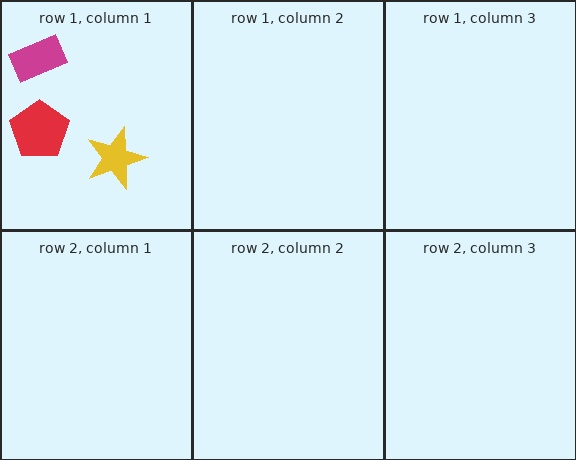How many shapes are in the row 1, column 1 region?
3.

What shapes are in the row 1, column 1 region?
The red pentagon, the yellow star, the magenta rectangle.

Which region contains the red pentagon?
The row 1, column 1 region.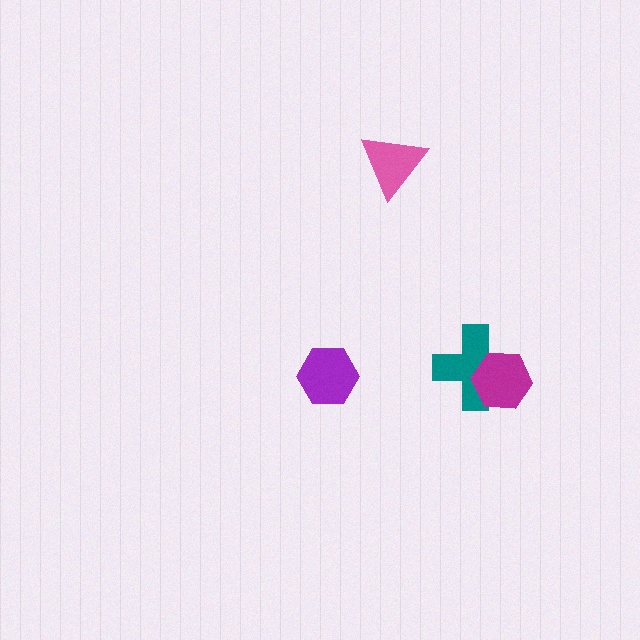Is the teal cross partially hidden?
Yes, it is partially covered by another shape.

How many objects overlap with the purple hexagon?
0 objects overlap with the purple hexagon.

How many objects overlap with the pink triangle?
0 objects overlap with the pink triangle.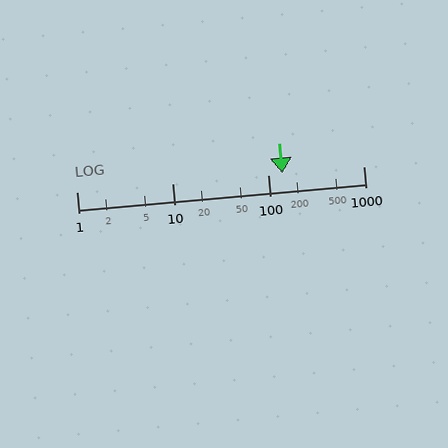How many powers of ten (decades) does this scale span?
The scale spans 3 decades, from 1 to 1000.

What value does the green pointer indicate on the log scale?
The pointer indicates approximately 140.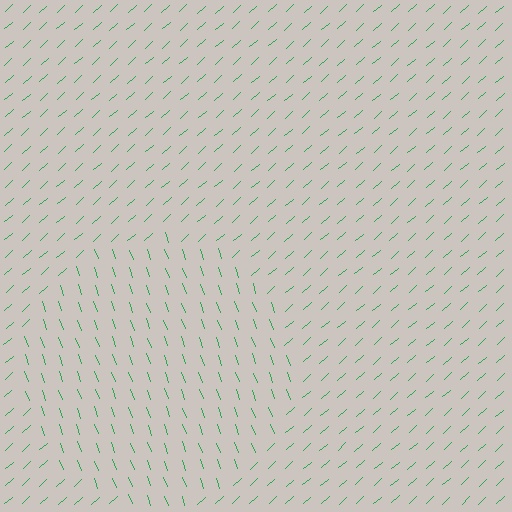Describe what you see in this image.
The image is filled with small green line segments. A circle region in the image has lines oriented differently from the surrounding lines, creating a visible texture boundary.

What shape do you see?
I see a circle.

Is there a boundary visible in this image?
Yes, there is a texture boundary formed by a change in line orientation.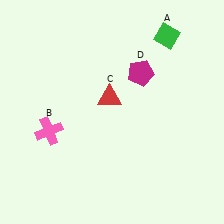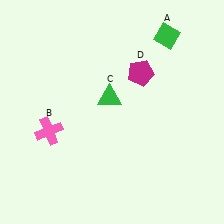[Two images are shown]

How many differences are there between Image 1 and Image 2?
There is 1 difference between the two images.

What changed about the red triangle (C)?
In Image 1, C is red. In Image 2, it changed to green.